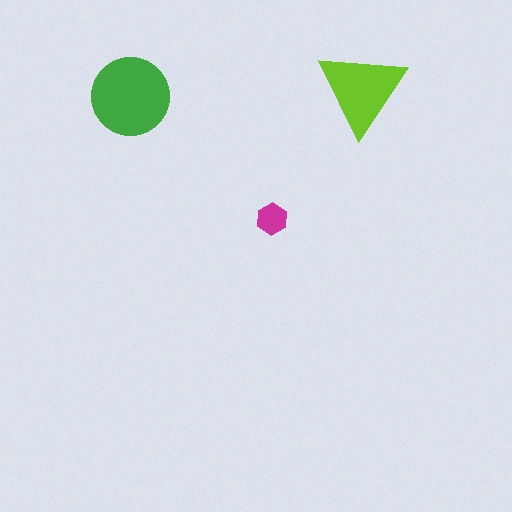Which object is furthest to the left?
The green circle is leftmost.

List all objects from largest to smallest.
The green circle, the lime triangle, the magenta hexagon.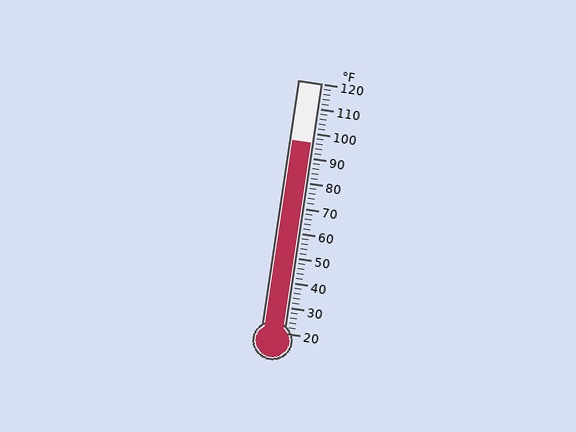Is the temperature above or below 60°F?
The temperature is above 60°F.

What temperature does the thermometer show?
The thermometer shows approximately 96°F.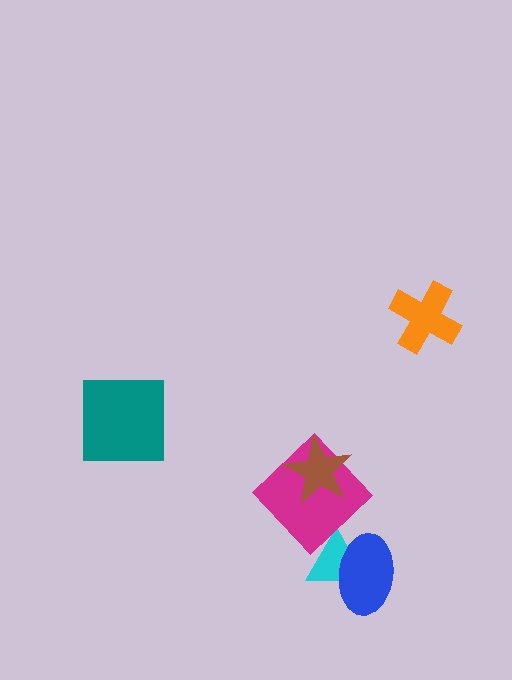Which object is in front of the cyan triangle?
The blue ellipse is in front of the cyan triangle.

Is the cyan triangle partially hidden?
Yes, it is partially covered by another shape.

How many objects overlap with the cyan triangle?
1 object overlaps with the cyan triangle.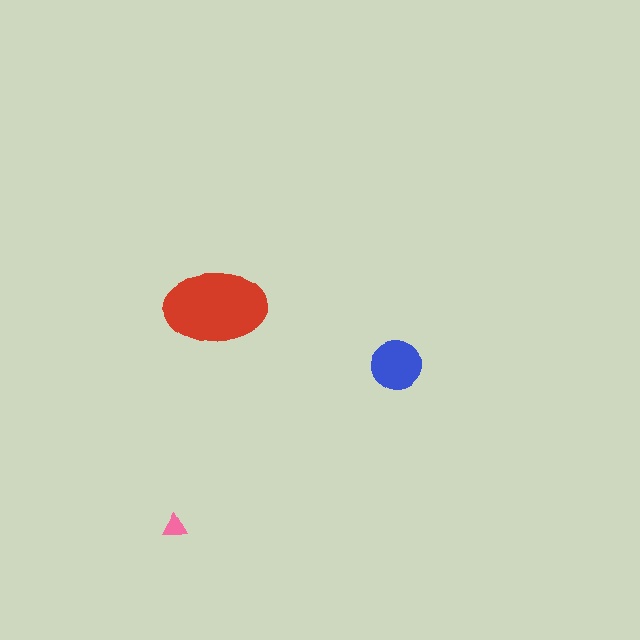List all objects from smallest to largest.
The pink triangle, the blue circle, the red ellipse.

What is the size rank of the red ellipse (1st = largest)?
1st.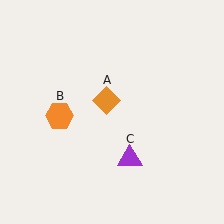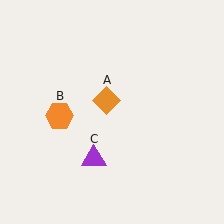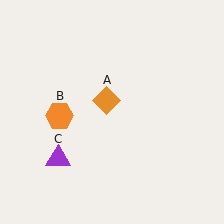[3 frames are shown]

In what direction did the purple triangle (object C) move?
The purple triangle (object C) moved left.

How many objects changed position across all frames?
1 object changed position: purple triangle (object C).